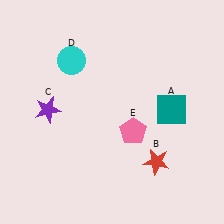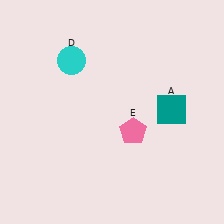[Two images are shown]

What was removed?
The purple star (C), the red star (B) were removed in Image 2.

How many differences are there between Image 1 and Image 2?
There are 2 differences between the two images.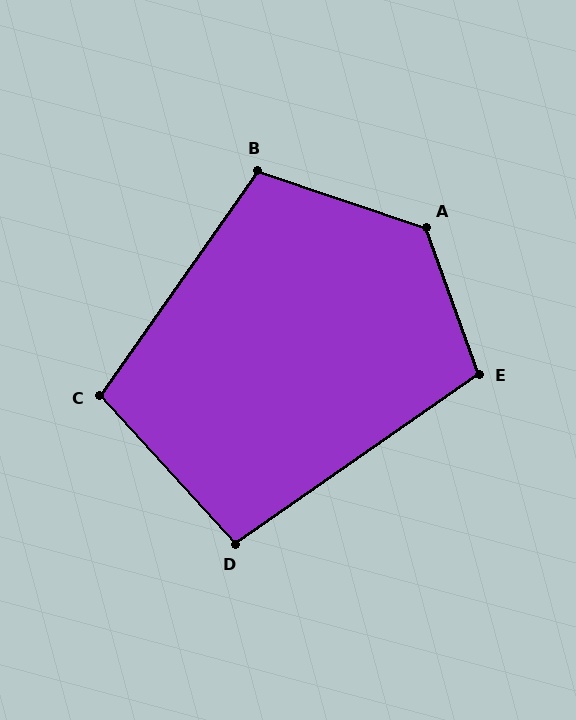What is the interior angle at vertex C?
Approximately 103 degrees (obtuse).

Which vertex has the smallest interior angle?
D, at approximately 97 degrees.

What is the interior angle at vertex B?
Approximately 107 degrees (obtuse).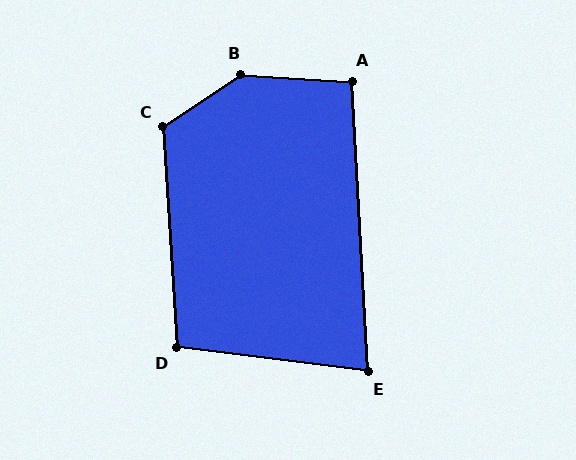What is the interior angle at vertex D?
Approximately 100 degrees (obtuse).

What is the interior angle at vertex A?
Approximately 96 degrees (obtuse).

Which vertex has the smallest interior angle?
E, at approximately 80 degrees.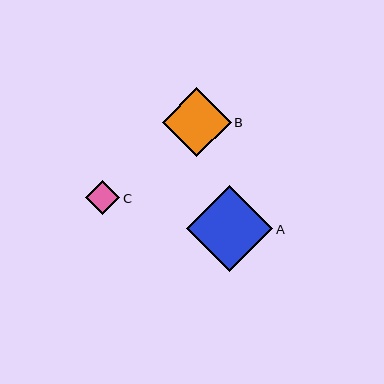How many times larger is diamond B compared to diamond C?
Diamond B is approximately 2.0 times the size of diamond C.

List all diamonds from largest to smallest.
From largest to smallest: A, B, C.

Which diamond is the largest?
Diamond A is the largest with a size of approximately 86 pixels.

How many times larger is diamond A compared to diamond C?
Diamond A is approximately 2.5 times the size of diamond C.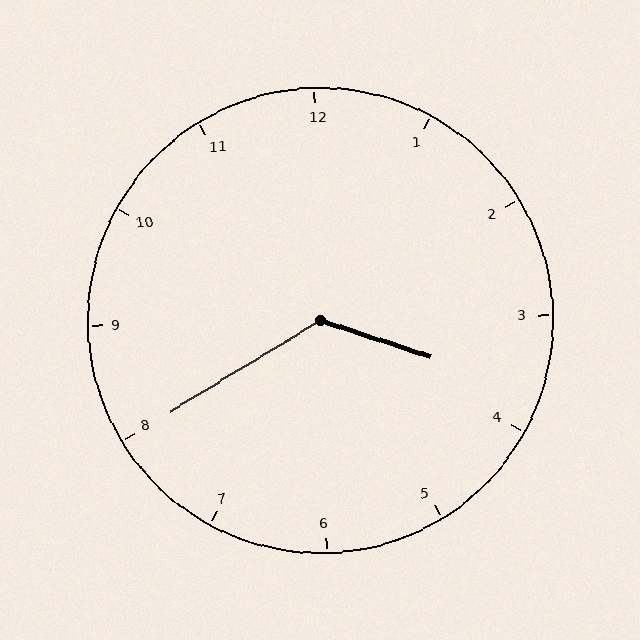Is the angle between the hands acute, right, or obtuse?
It is obtuse.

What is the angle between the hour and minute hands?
Approximately 130 degrees.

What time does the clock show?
3:40.